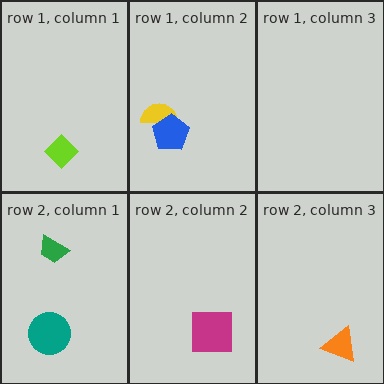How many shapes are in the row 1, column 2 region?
2.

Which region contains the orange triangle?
The row 2, column 3 region.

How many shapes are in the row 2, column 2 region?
1.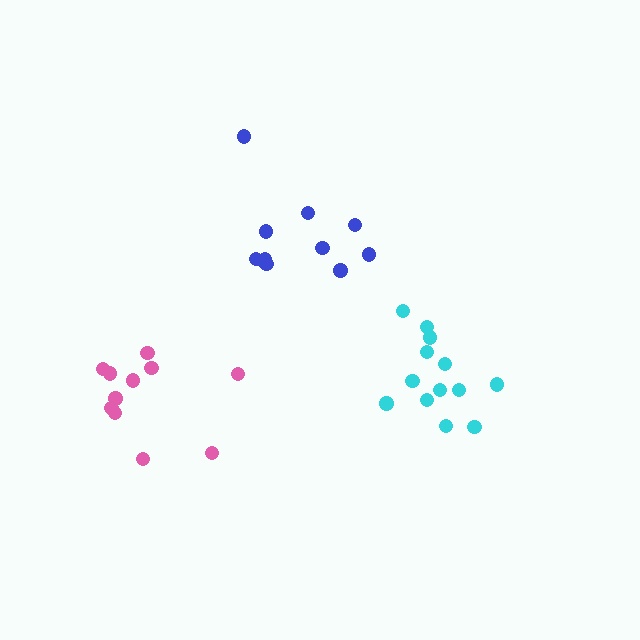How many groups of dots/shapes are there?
There are 3 groups.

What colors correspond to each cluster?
The clusters are colored: pink, blue, cyan.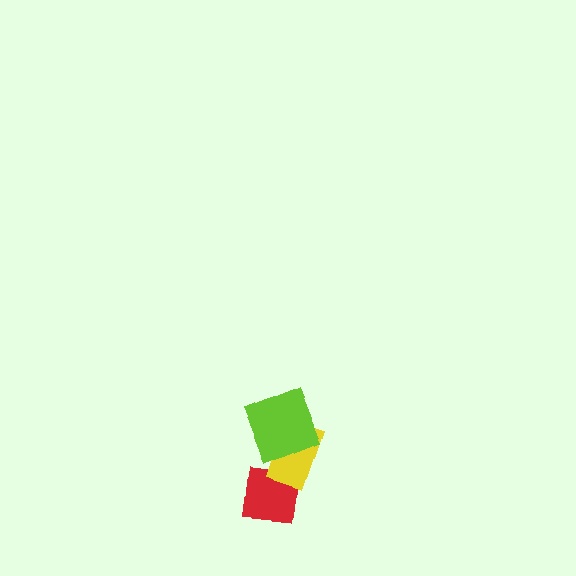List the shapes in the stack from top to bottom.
From top to bottom: the lime square, the yellow rectangle, the red square.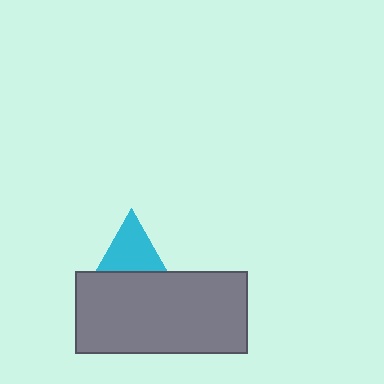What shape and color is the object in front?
The object in front is a gray rectangle.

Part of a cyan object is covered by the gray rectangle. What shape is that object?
It is a triangle.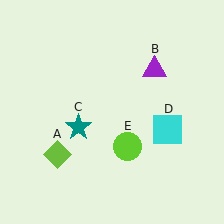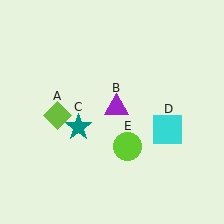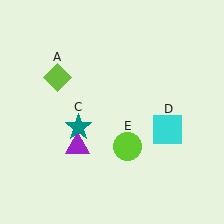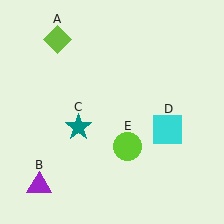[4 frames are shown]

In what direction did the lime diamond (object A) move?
The lime diamond (object A) moved up.